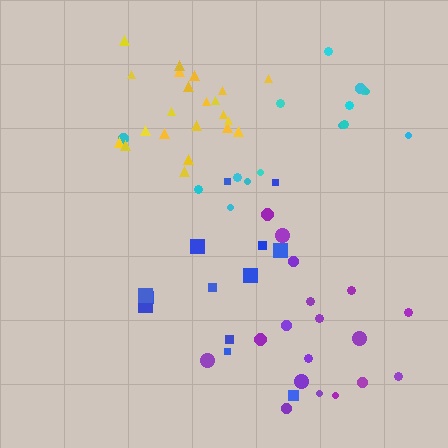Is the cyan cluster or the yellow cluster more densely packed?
Yellow.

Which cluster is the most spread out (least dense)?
Blue.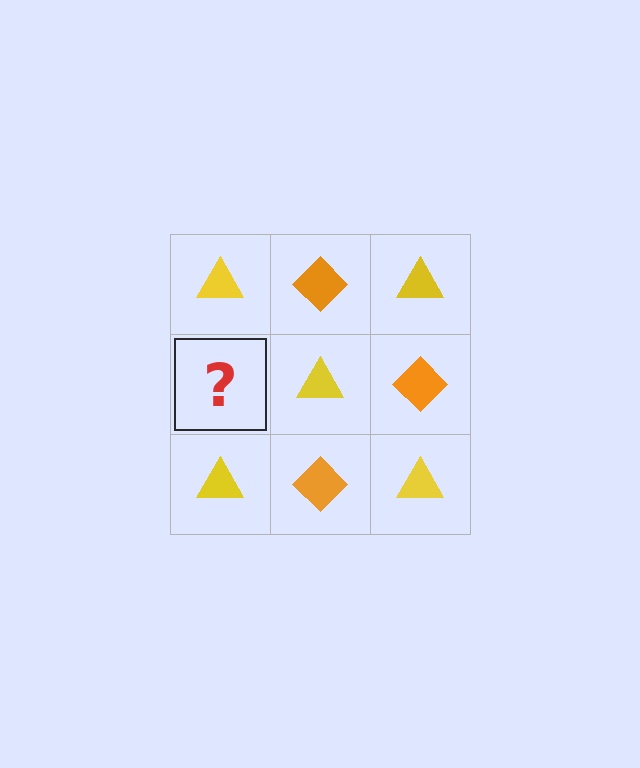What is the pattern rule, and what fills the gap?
The rule is that it alternates yellow triangle and orange diamond in a checkerboard pattern. The gap should be filled with an orange diamond.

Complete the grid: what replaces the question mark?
The question mark should be replaced with an orange diamond.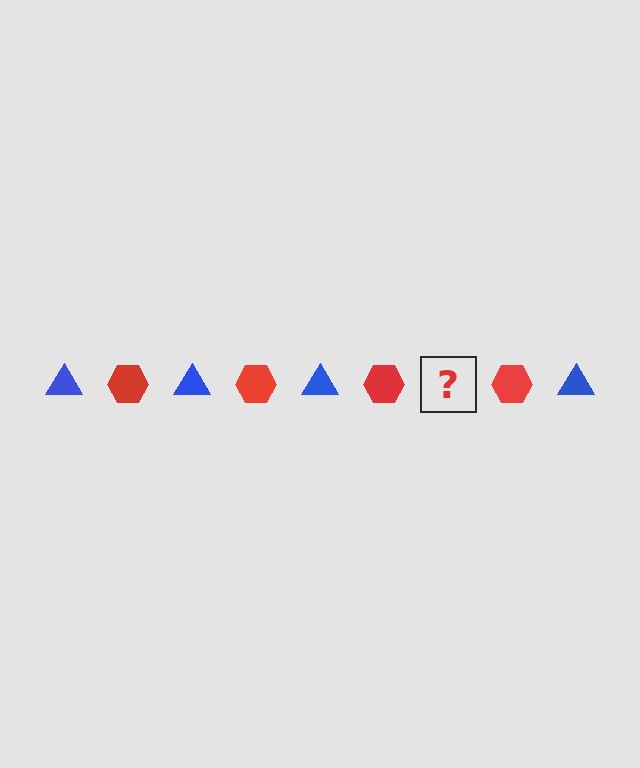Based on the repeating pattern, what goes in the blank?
The blank should be a blue triangle.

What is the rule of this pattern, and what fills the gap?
The rule is that the pattern alternates between blue triangle and red hexagon. The gap should be filled with a blue triangle.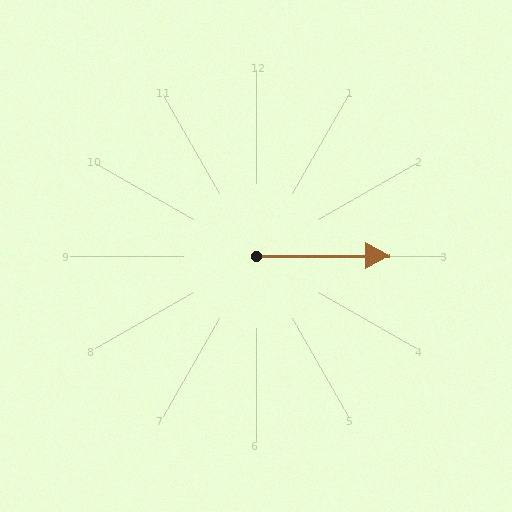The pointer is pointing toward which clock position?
Roughly 3 o'clock.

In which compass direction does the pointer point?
East.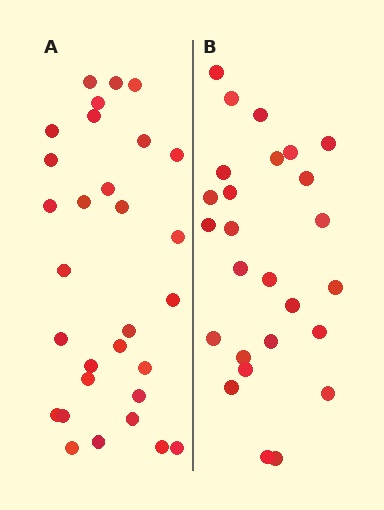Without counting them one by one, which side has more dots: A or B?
Region A (the left region) has more dots.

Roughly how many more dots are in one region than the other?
Region A has about 4 more dots than region B.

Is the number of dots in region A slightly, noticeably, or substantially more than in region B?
Region A has only slightly more — the two regions are fairly close. The ratio is roughly 1.2 to 1.